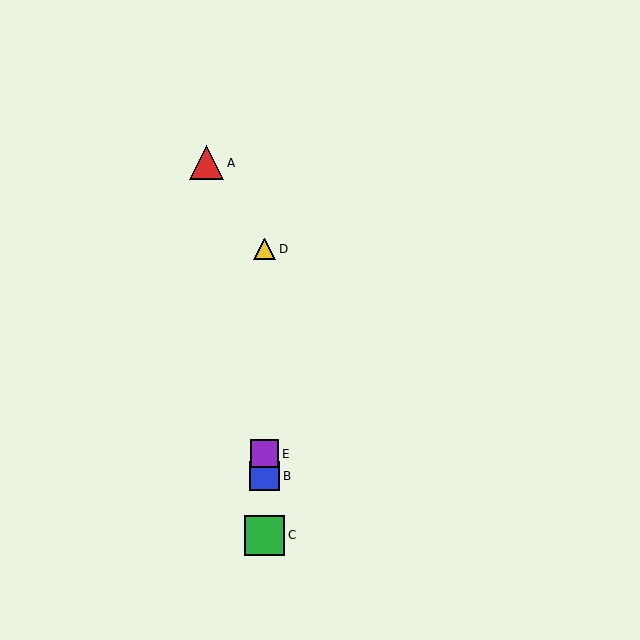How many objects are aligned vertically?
4 objects (B, C, D, E) are aligned vertically.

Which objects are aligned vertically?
Objects B, C, D, E are aligned vertically.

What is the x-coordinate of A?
Object A is at x≈207.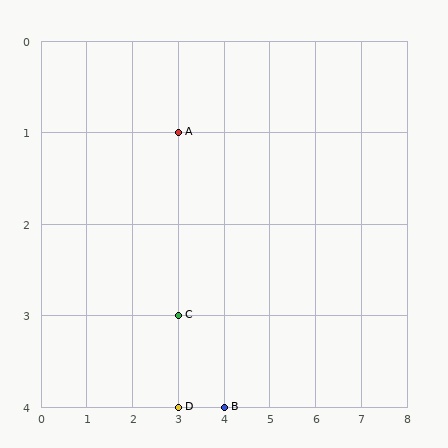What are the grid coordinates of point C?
Point C is at grid coordinates (3, 3).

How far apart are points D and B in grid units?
Points D and B are 1 column apart.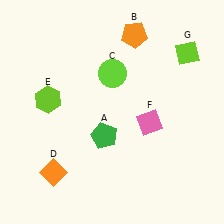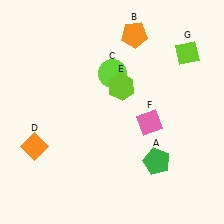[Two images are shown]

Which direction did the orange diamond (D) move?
The orange diamond (D) moved up.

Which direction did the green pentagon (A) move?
The green pentagon (A) moved right.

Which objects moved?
The objects that moved are: the green pentagon (A), the orange diamond (D), the lime hexagon (E).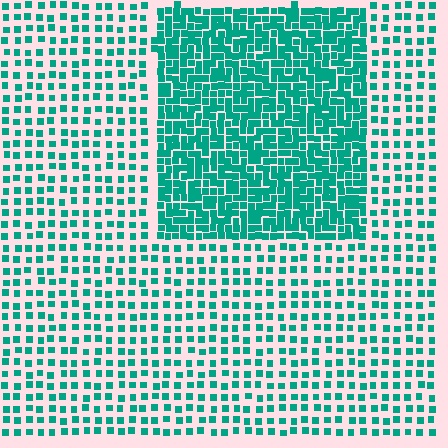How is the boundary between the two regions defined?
The boundary is defined by a change in element density (approximately 2.4x ratio). All elements are the same color, size, and shape.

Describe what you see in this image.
The image contains small teal elements arranged at two different densities. A rectangle-shaped region is visible where the elements are more densely packed than the surrounding area.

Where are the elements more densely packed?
The elements are more densely packed inside the rectangle boundary.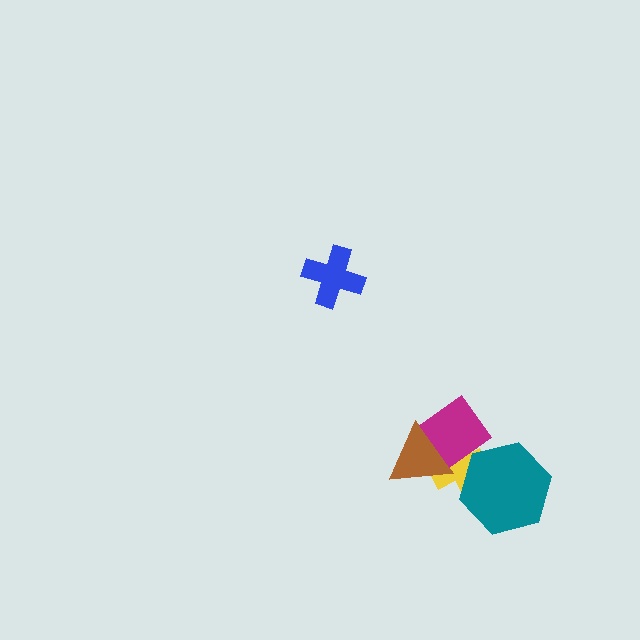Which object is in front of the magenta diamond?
The teal hexagon is in front of the magenta diamond.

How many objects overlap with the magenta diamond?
3 objects overlap with the magenta diamond.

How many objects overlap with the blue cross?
0 objects overlap with the blue cross.